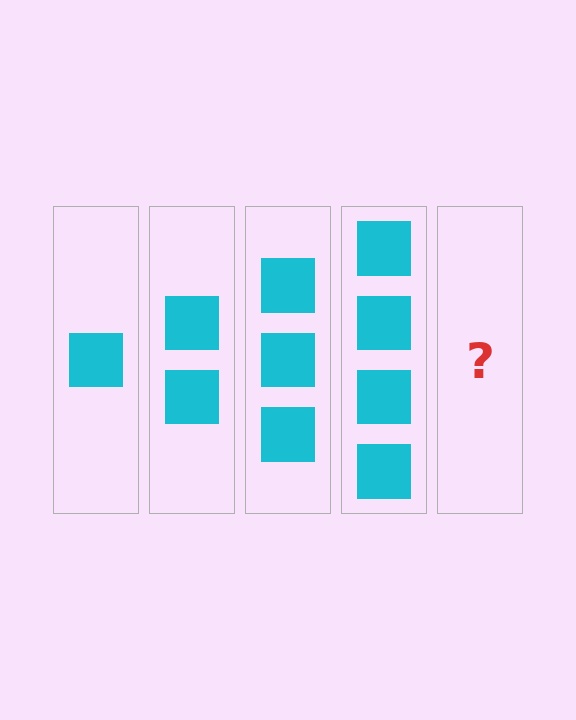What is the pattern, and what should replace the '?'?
The pattern is that each step adds one more square. The '?' should be 5 squares.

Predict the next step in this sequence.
The next step is 5 squares.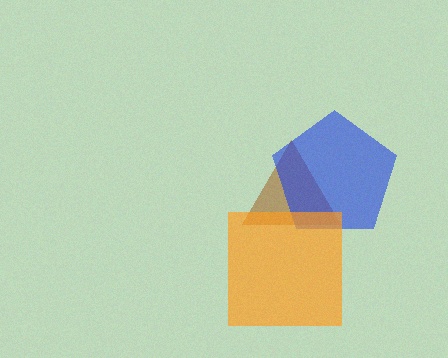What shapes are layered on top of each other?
The layered shapes are: a brown triangle, a blue pentagon, an orange square.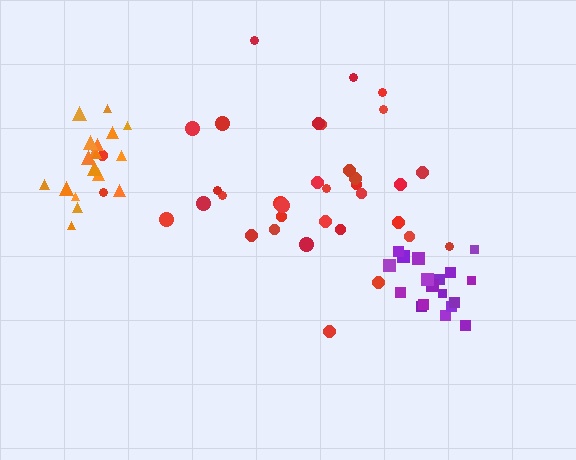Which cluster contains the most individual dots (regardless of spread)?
Red (35).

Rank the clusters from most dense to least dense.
purple, orange, red.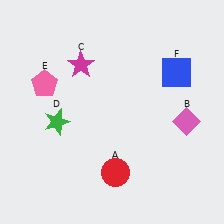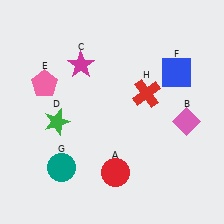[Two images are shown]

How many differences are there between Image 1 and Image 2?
There are 2 differences between the two images.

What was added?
A teal circle (G), a red cross (H) were added in Image 2.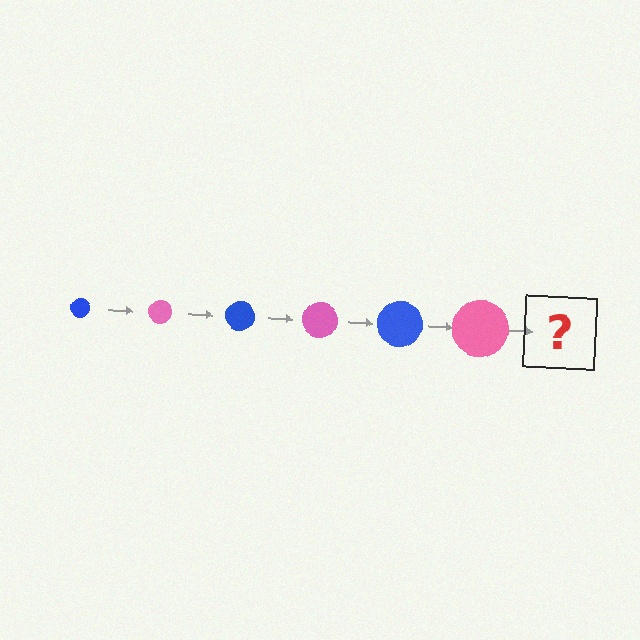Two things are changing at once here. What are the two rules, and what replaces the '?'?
The two rules are that the circle grows larger each step and the color cycles through blue and pink. The '?' should be a blue circle, larger than the previous one.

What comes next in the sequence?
The next element should be a blue circle, larger than the previous one.